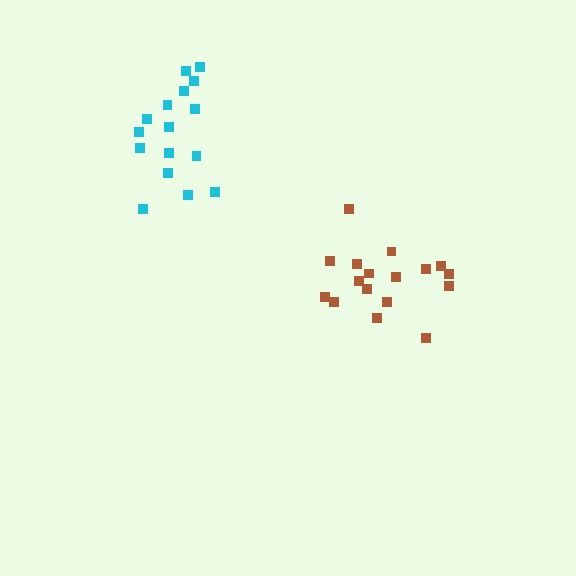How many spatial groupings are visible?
There are 2 spatial groupings.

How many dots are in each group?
Group 1: 16 dots, Group 2: 17 dots (33 total).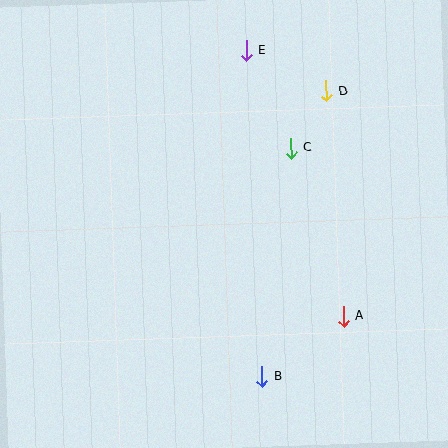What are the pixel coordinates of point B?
Point B is at (262, 377).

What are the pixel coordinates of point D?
Point D is at (326, 91).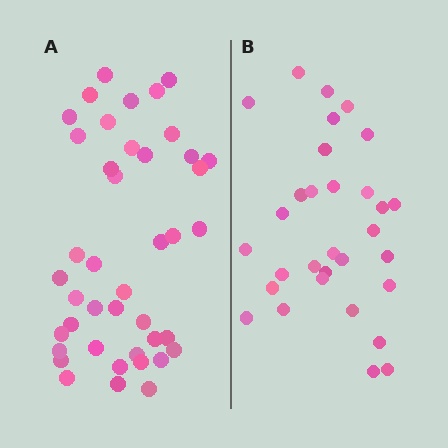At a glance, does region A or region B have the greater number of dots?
Region A (the left region) has more dots.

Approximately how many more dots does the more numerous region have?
Region A has roughly 12 or so more dots than region B.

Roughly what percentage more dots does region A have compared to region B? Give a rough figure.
About 35% more.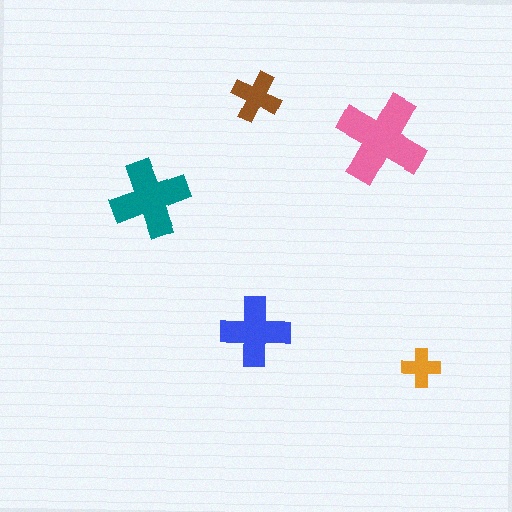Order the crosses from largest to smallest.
the pink one, the teal one, the blue one, the brown one, the orange one.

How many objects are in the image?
There are 5 objects in the image.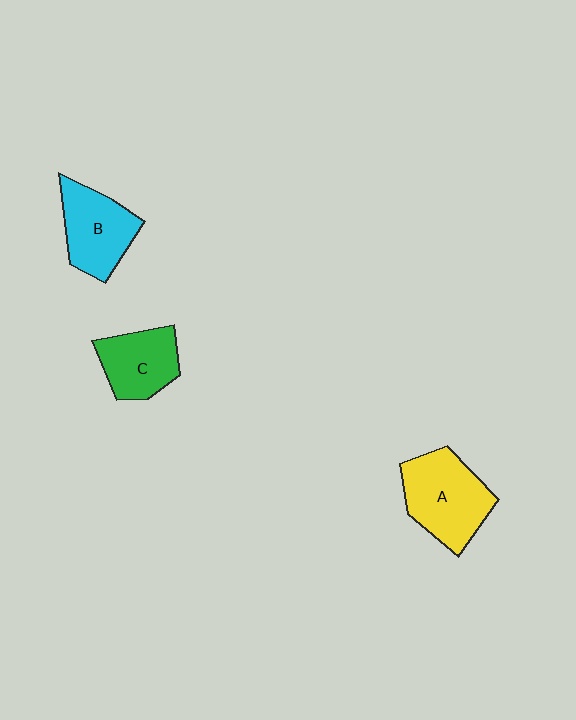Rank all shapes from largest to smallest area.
From largest to smallest: A (yellow), B (cyan), C (green).